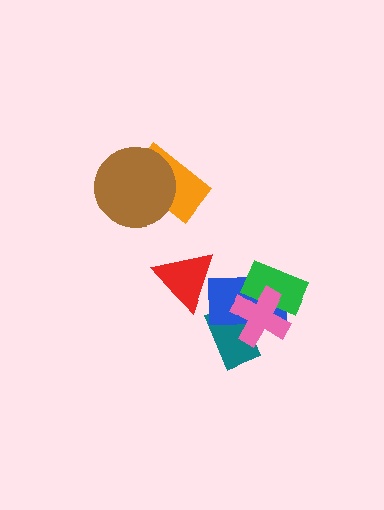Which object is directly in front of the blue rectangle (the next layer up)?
The green rectangle is directly in front of the blue rectangle.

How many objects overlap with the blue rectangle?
4 objects overlap with the blue rectangle.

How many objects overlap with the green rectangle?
2 objects overlap with the green rectangle.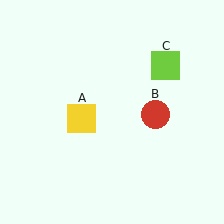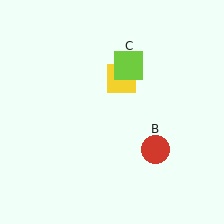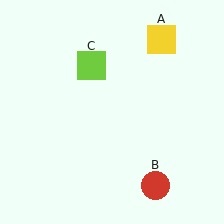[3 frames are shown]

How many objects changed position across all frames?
3 objects changed position: yellow square (object A), red circle (object B), lime square (object C).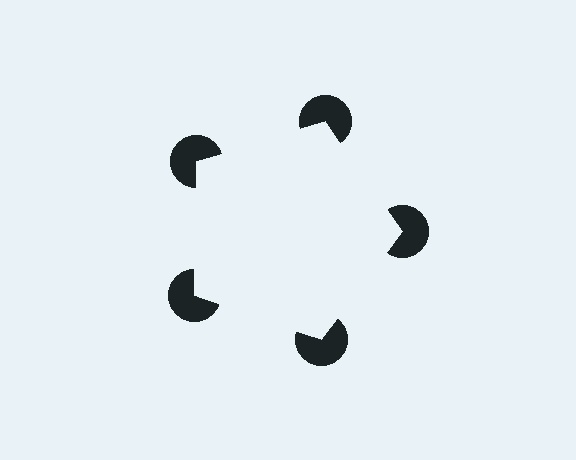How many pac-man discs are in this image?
There are 5 — one at each vertex of the illusory pentagon.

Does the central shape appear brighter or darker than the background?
It typically appears slightly brighter than the background, even though no actual brightness change is drawn.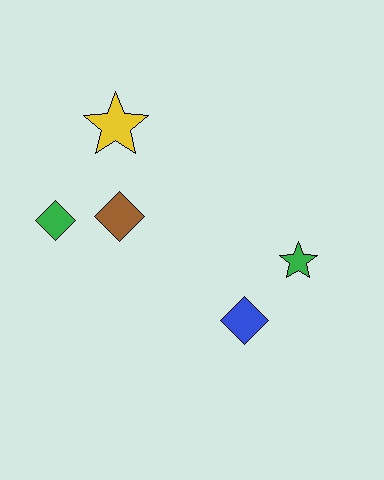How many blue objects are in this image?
There is 1 blue object.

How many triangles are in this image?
There are no triangles.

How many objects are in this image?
There are 5 objects.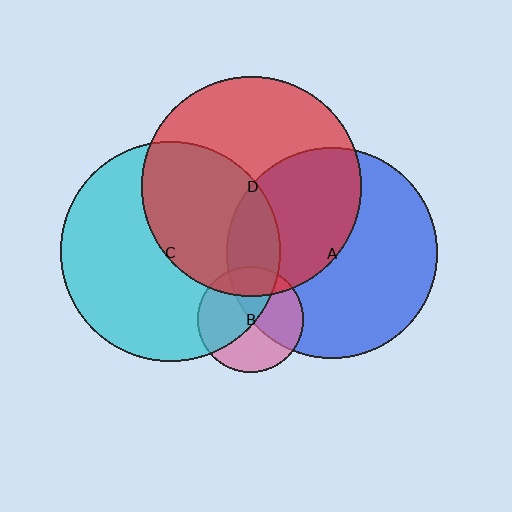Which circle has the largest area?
Circle C (cyan).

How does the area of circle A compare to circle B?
Approximately 4.0 times.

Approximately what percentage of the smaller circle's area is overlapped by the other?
Approximately 50%.